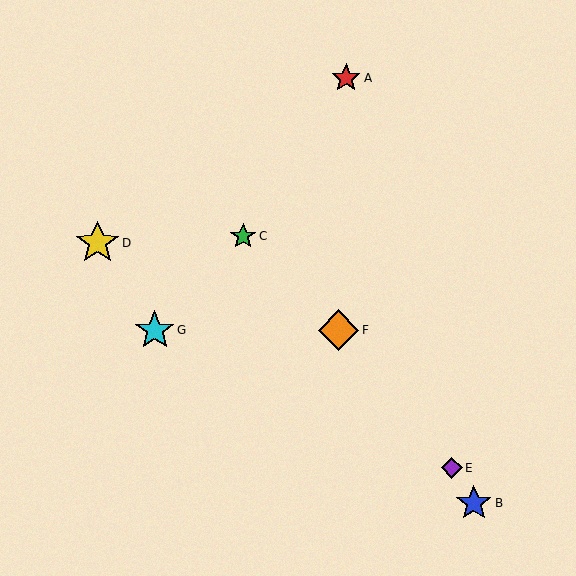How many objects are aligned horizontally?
2 objects (F, G) are aligned horizontally.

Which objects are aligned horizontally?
Objects F, G are aligned horizontally.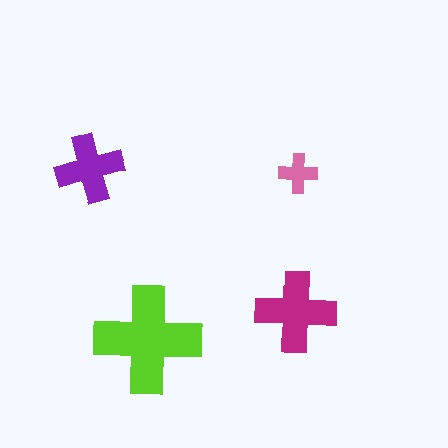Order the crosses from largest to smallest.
the lime one, the magenta one, the purple one, the pink one.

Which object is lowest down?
The lime cross is bottommost.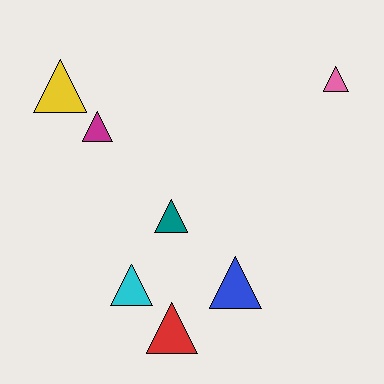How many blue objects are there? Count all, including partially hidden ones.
There is 1 blue object.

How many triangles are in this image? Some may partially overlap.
There are 7 triangles.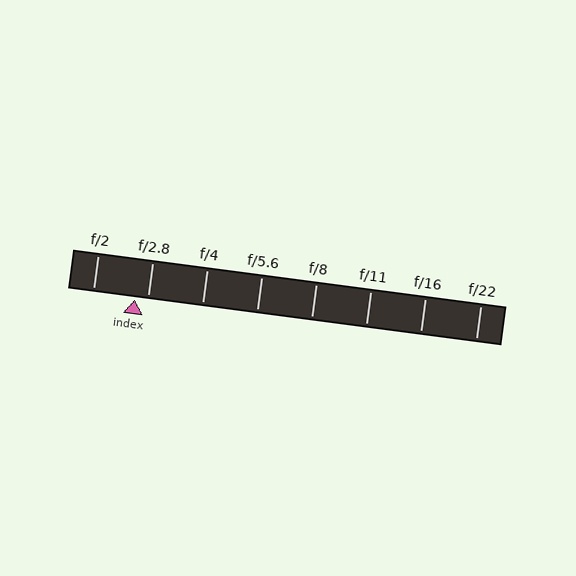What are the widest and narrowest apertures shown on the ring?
The widest aperture shown is f/2 and the narrowest is f/22.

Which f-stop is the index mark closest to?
The index mark is closest to f/2.8.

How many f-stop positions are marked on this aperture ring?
There are 8 f-stop positions marked.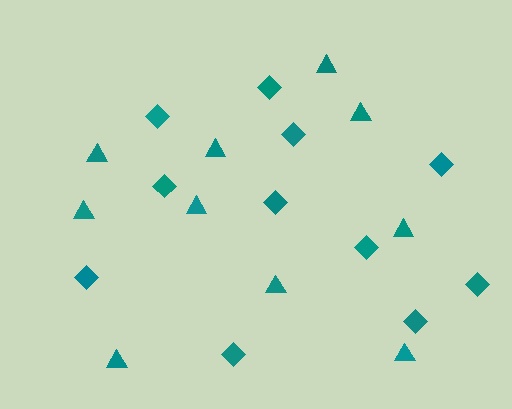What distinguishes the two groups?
There are 2 groups: one group of diamonds (11) and one group of triangles (10).